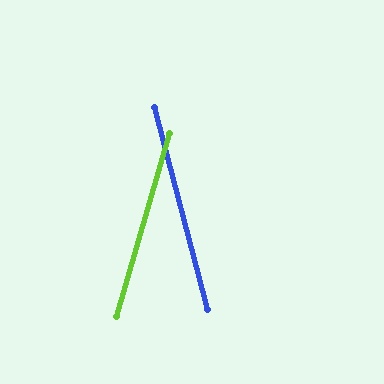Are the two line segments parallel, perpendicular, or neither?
Neither parallel nor perpendicular — they differ by about 31°.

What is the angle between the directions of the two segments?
Approximately 31 degrees.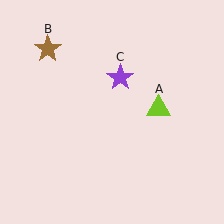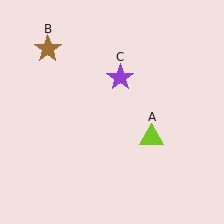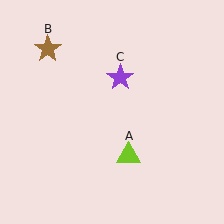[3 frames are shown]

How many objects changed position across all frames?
1 object changed position: lime triangle (object A).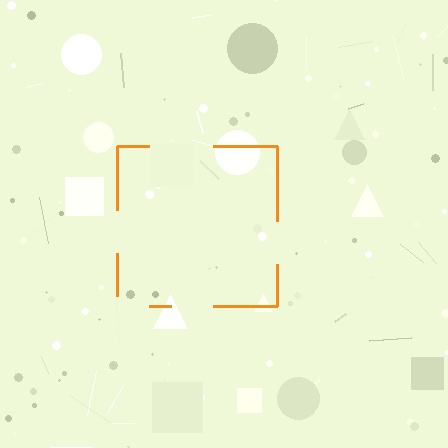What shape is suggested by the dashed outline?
The dashed outline suggests a square.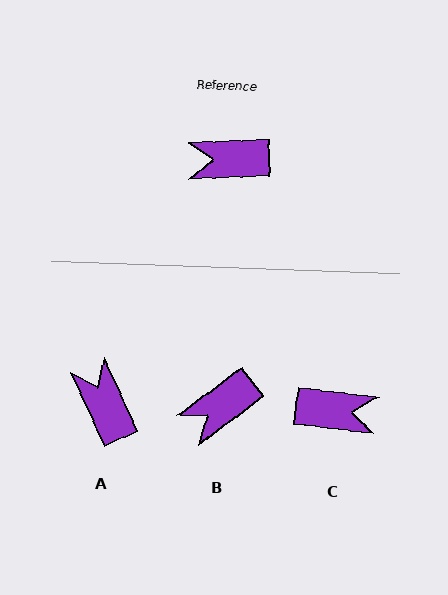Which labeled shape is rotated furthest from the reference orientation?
C, about 171 degrees away.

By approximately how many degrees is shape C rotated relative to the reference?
Approximately 171 degrees counter-clockwise.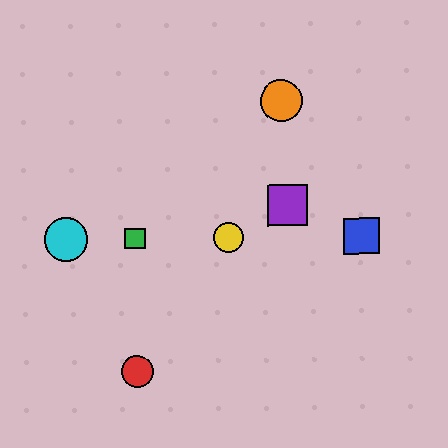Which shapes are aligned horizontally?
The blue square, the green square, the yellow circle, the cyan circle are aligned horizontally.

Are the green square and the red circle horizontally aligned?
No, the green square is at y≈239 and the red circle is at y≈372.